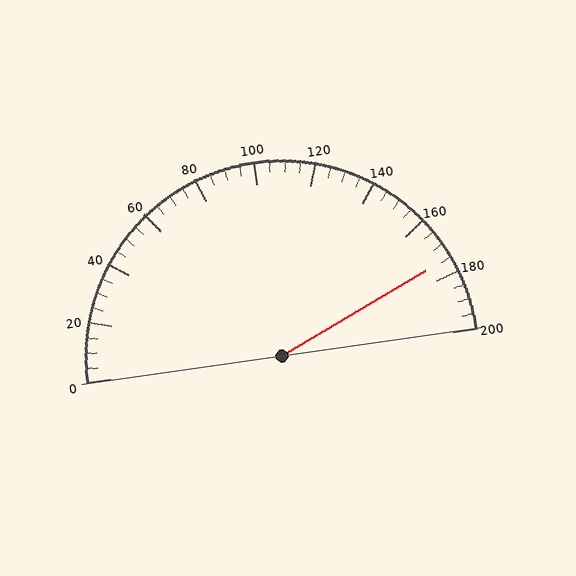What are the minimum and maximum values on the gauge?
The gauge ranges from 0 to 200.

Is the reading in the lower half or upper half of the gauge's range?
The reading is in the upper half of the range (0 to 200).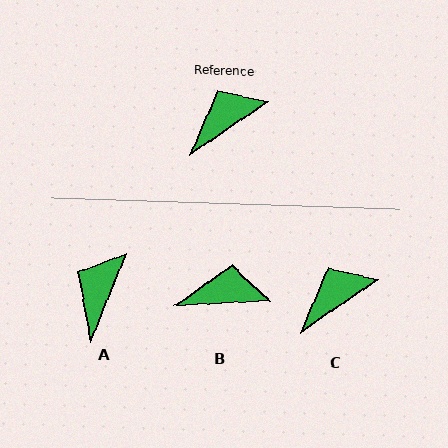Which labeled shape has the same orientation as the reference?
C.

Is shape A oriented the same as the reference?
No, it is off by about 34 degrees.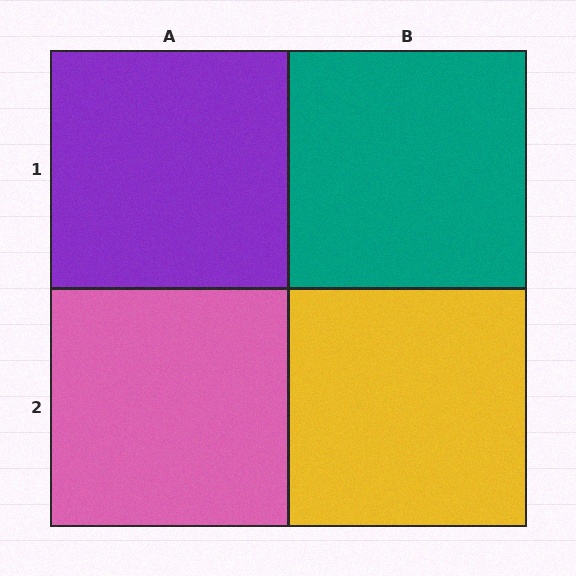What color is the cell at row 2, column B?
Yellow.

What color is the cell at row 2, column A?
Pink.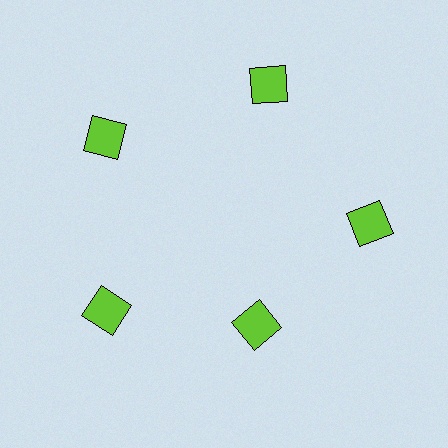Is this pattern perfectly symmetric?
No. The 5 lime squares are arranged in a ring, but one element near the 5 o'clock position is pulled inward toward the center, breaking the 5-fold rotational symmetry.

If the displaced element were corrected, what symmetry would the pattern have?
It would have 5-fold rotational symmetry — the pattern would map onto itself every 72 degrees.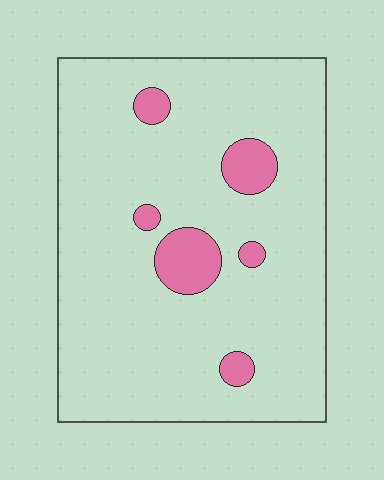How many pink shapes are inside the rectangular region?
6.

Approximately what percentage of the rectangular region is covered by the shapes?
Approximately 10%.